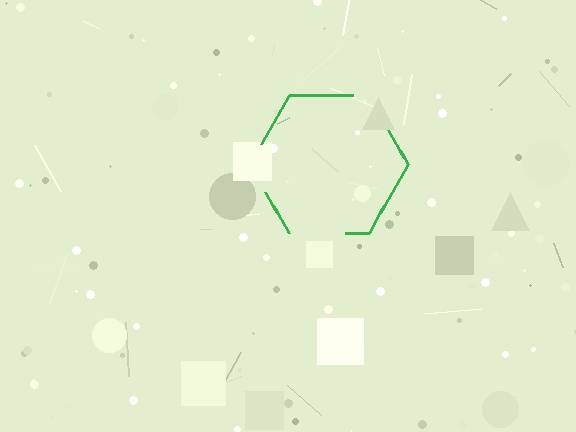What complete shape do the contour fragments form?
The contour fragments form a hexagon.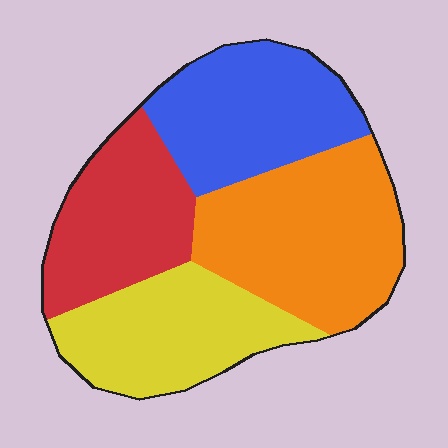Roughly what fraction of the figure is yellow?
Yellow covers about 25% of the figure.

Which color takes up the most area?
Orange, at roughly 30%.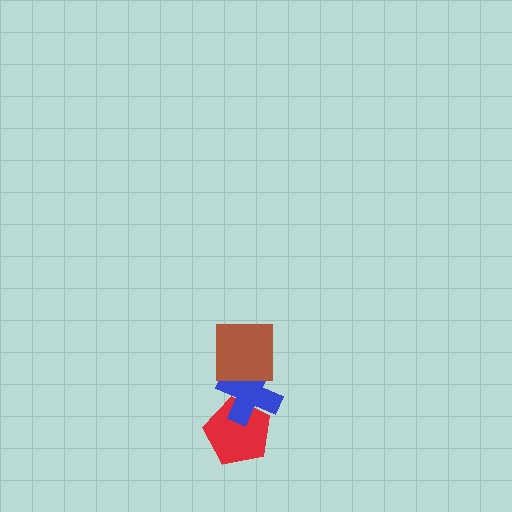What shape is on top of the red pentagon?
The blue cross is on top of the red pentagon.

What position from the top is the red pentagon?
The red pentagon is 3rd from the top.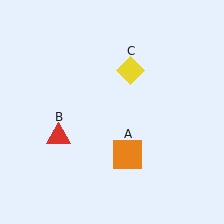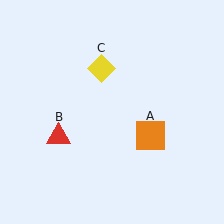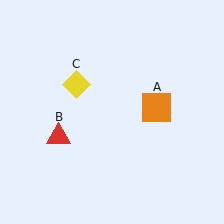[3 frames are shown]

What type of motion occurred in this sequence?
The orange square (object A), yellow diamond (object C) rotated counterclockwise around the center of the scene.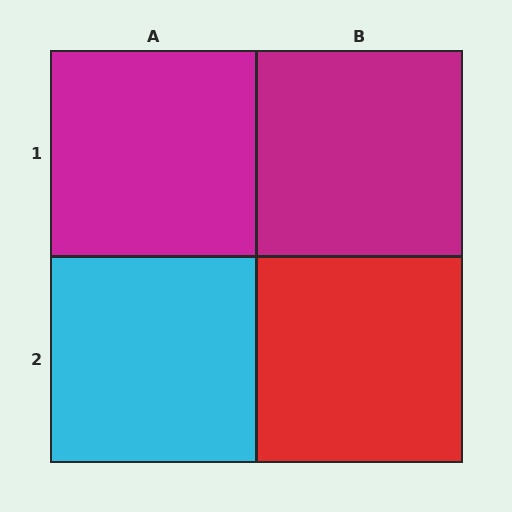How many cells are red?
1 cell is red.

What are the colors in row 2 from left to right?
Cyan, red.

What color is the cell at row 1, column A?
Magenta.